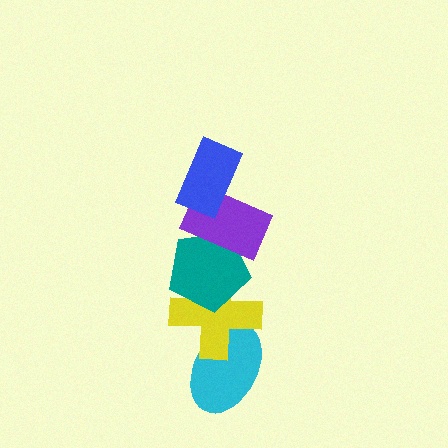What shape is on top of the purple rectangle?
The blue rectangle is on top of the purple rectangle.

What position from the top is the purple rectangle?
The purple rectangle is 2nd from the top.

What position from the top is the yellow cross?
The yellow cross is 4th from the top.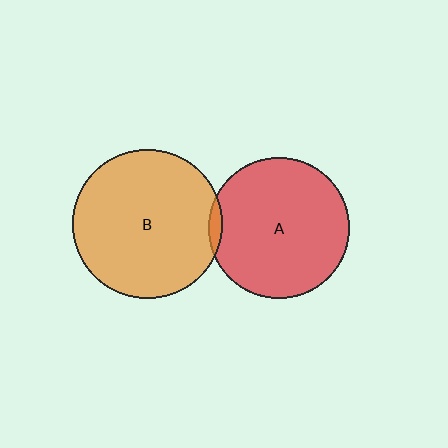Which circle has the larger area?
Circle B (orange).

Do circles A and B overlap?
Yes.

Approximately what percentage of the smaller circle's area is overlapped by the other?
Approximately 5%.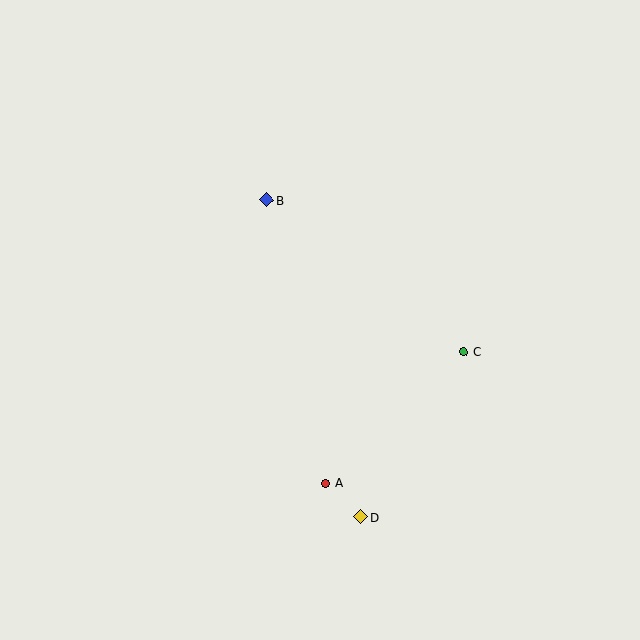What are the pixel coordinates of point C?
Point C is at (463, 352).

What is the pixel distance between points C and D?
The distance between C and D is 195 pixels.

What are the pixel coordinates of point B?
Point B is at (267, 200).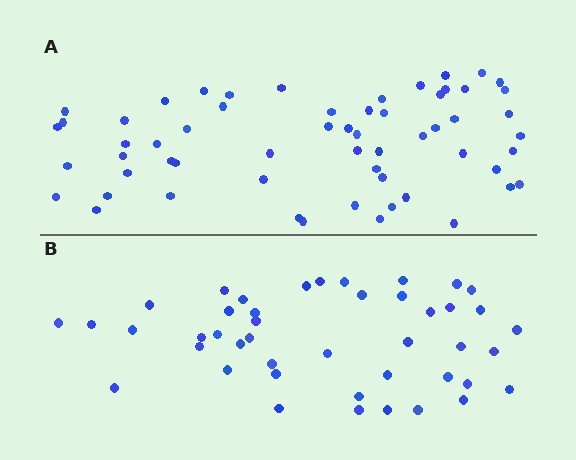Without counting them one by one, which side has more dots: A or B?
Region A (the top region) has more dots.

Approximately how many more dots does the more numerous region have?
Region A has approximately 15 more dots than region B.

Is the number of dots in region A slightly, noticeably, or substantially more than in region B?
Region A has noticeably more, but not dramatically so. The ratio is roughly 1.3 to 1.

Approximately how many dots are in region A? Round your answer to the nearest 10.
About 60 dots. (The exact count is 59, which rounds to 60.)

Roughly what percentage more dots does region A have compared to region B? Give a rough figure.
About 35% more.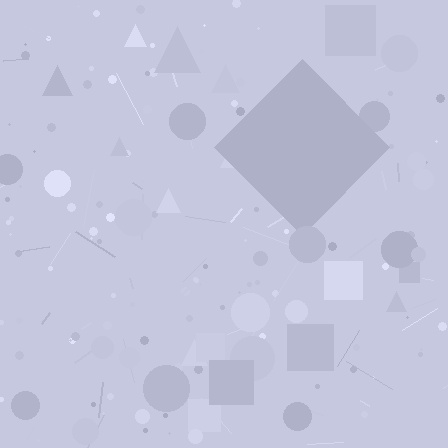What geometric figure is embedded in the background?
A diamond is embedded in the background.